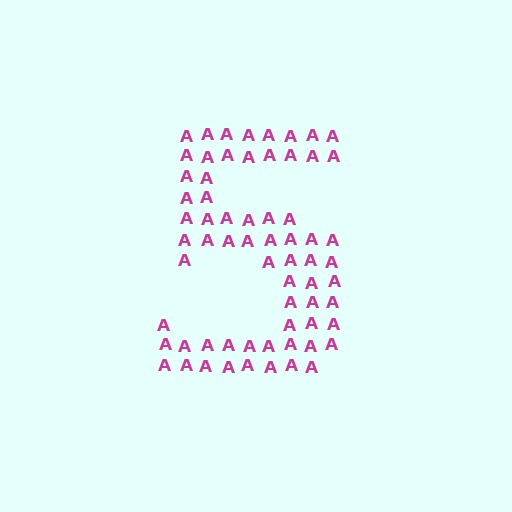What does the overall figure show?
The overall figure shows the digit 5.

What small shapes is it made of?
It is made of small letter A's.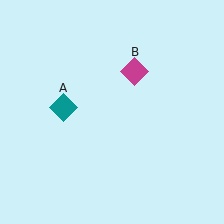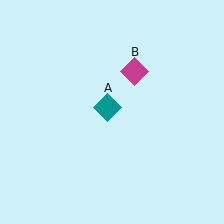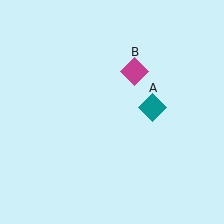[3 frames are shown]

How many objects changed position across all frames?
1 object changed position: teal diamond (object A).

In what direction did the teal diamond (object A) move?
The teal diamond (object A) moved right.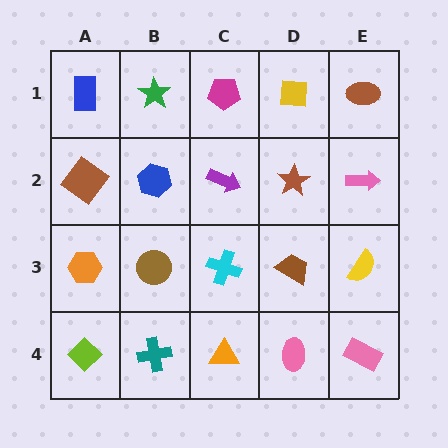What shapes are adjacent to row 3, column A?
A brown diamond (row 2, column A), a lime diamond (row 4, column A), a brown circle (row 3, column B).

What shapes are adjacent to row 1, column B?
A blue hexagon (row 2, column B), a blue rectangle (row 1, column A), a magenta pentagon (row 1, column C).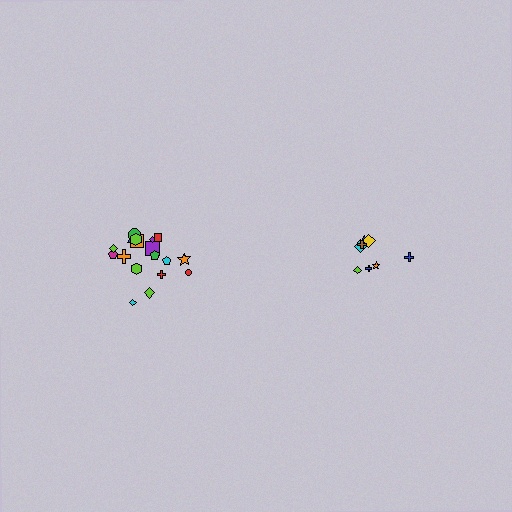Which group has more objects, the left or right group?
The left group.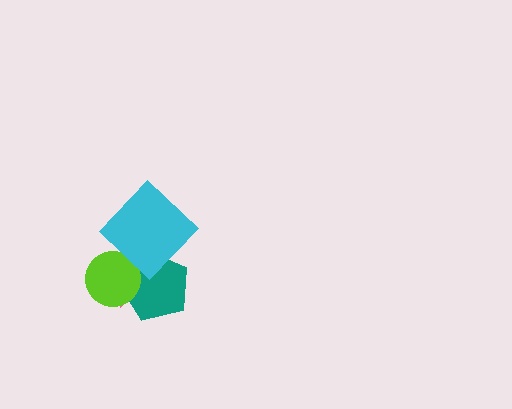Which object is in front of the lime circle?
The cyan diamond is in front of the lime circle.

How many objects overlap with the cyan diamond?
3 objects overlap with the cyan diamond.